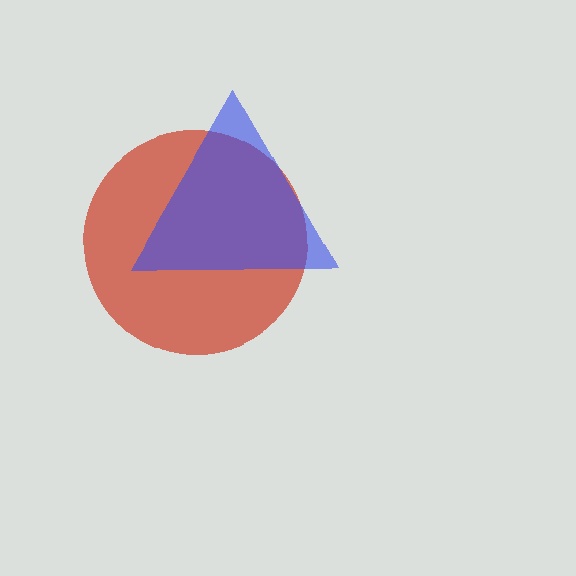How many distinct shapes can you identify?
There are 2 distinct shapes: a red circle, a blue triangle.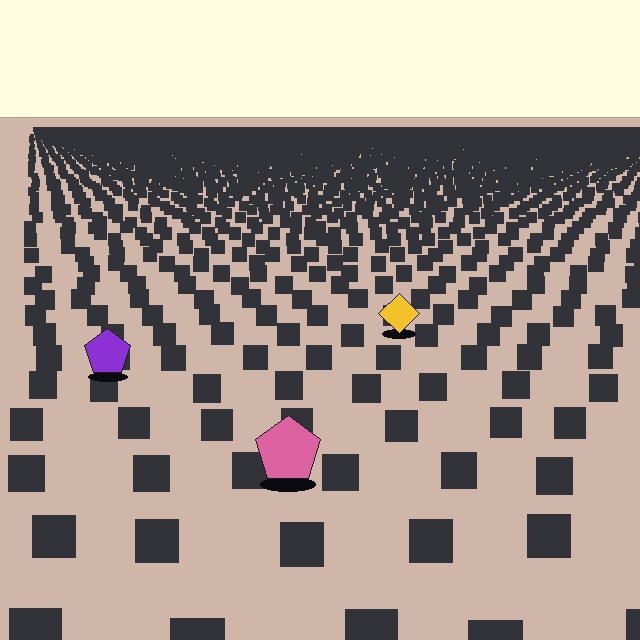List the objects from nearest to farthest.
From nearest to farthest: the pink pentagon, the purple pentagon, the yellow diamond.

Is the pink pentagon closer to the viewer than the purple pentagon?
Yes. The pink pentagon is closer — you can tell from the texture gradient: the ground texture is coarser near it.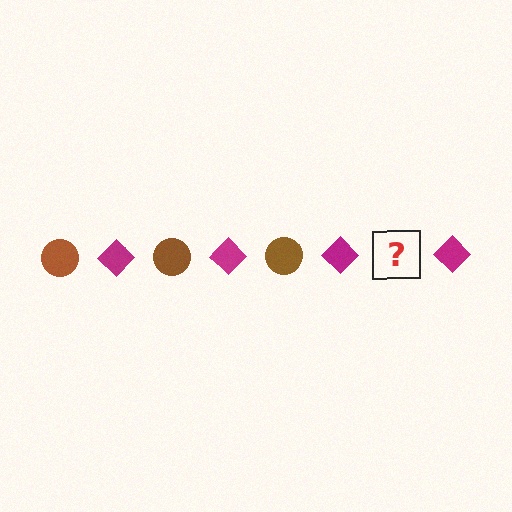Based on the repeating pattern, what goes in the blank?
The blank should be a brown circle.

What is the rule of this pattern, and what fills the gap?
The rule is that the pattern alternates between brown circle and magenta diamond. The gap should be filled with a brown circle.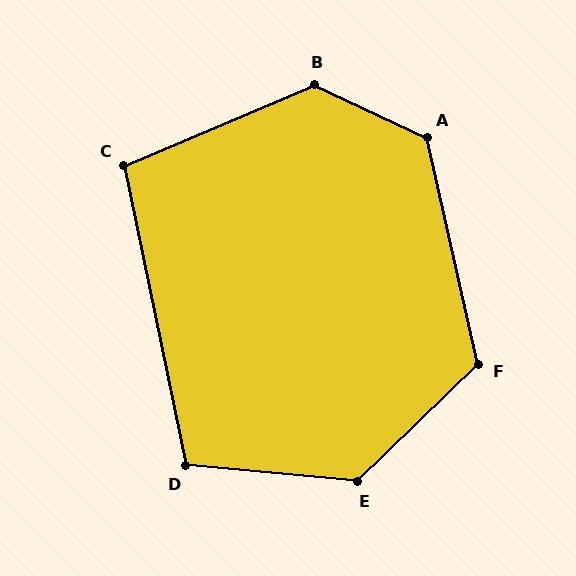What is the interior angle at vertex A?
Approximately 128 degrees (obtuse).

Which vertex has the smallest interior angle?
C, at approximately 101 degrees.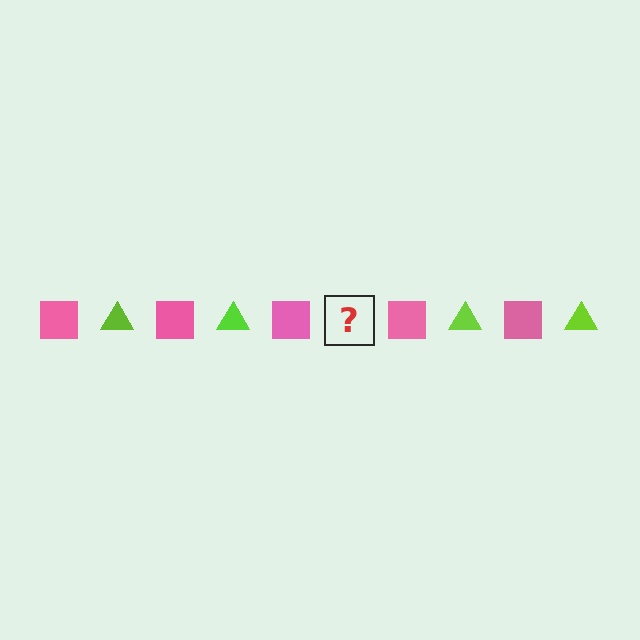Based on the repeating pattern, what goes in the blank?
The blank should be a lime triangle.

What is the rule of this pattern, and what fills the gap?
The rule is that the pattern alternates between pink square and lime triangle. The gap should be filled with a lime triangle.